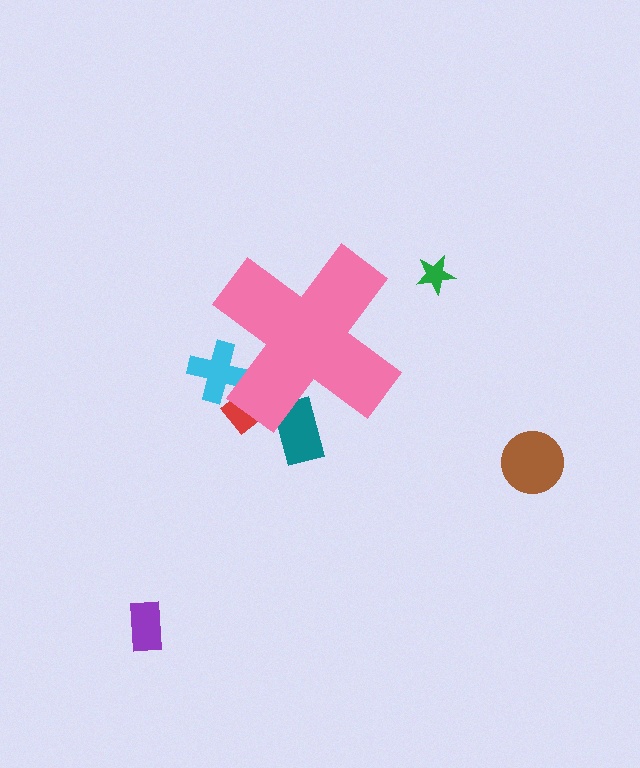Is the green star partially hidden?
No, the green star is fully visible.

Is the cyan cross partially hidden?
Yes, the cyan cross is partially hidden behind the pink cross.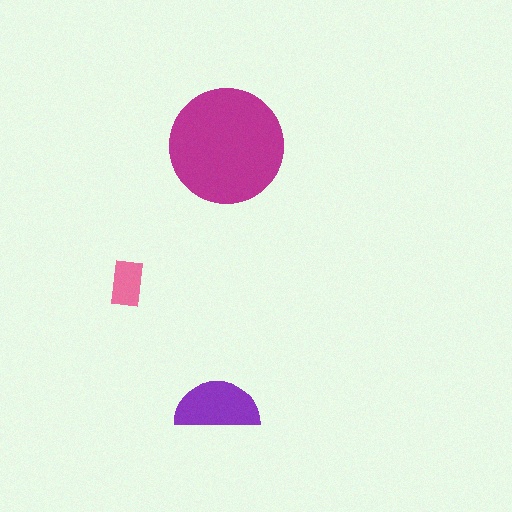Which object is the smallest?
The pink rectangle.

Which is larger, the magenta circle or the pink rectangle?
The magenta circle.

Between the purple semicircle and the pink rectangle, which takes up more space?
The purple semicircle.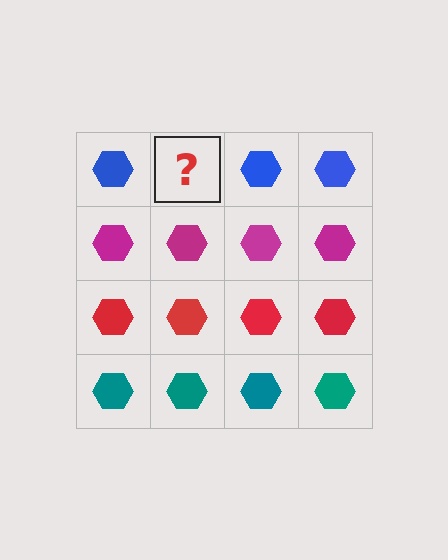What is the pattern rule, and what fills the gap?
The rule is that each row has a consistent color. The gap should be filled with a blue hexagon.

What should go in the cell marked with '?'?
The missing cell should contain a blue hexagon.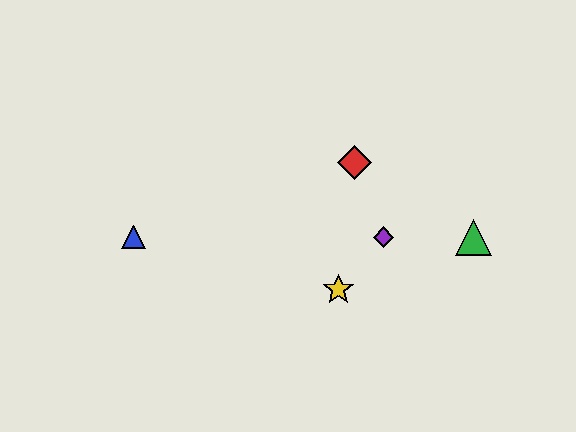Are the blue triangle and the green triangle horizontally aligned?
Yes, both are at y≈237.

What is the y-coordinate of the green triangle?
The green triangle is at y≈237.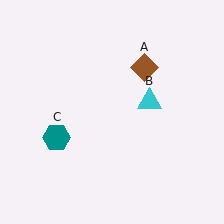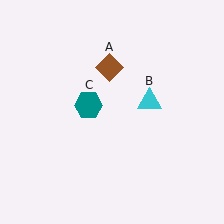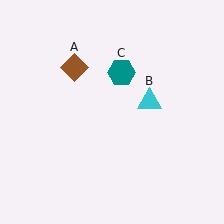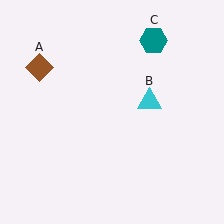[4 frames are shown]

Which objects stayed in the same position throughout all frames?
Cyan triangle (object B) remained stationary.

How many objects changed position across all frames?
2 objects changed position: brown diamond (object A), teal hexagon (object C).